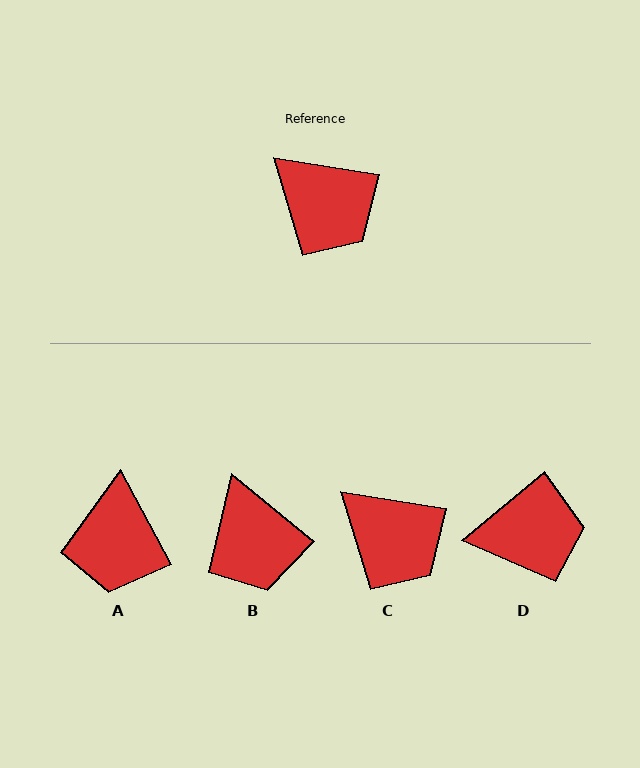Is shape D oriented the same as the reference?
No, it is off by about 49 degrees.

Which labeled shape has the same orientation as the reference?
C.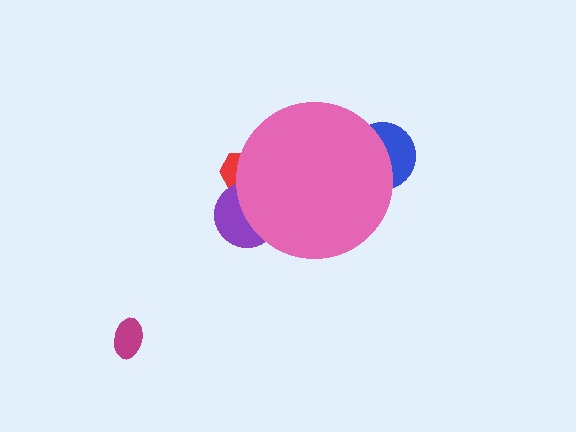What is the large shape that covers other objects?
A pink circle.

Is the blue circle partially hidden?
Yes, the blue circle is partially hidden behind the pink circle.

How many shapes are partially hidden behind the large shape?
3 shapes are partially hidden.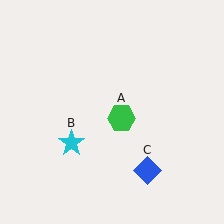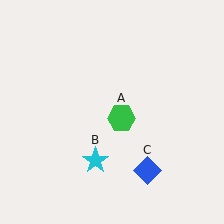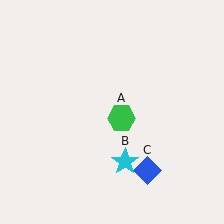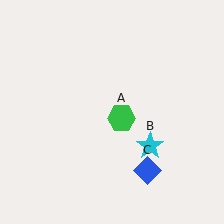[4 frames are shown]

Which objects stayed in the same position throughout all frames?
Green hexagon (object A) and blue diamond (object C) remained stationary.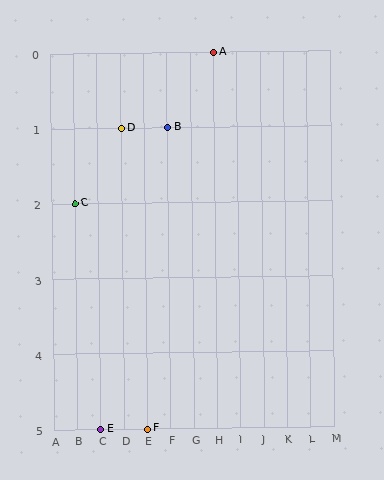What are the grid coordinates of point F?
Point F is at grid coordinates (E, 5).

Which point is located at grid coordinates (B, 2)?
Point C is at (B, 2).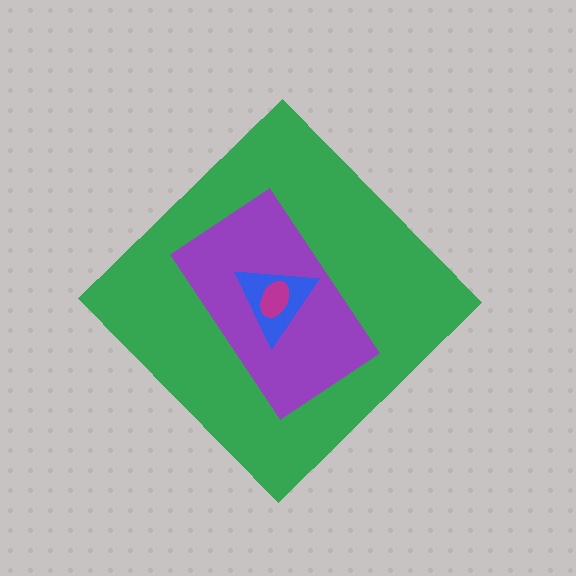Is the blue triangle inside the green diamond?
Yes.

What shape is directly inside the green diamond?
The purple rectangle.